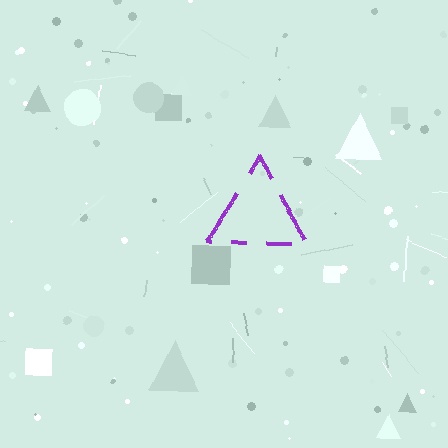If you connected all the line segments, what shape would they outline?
They would outline a triangle.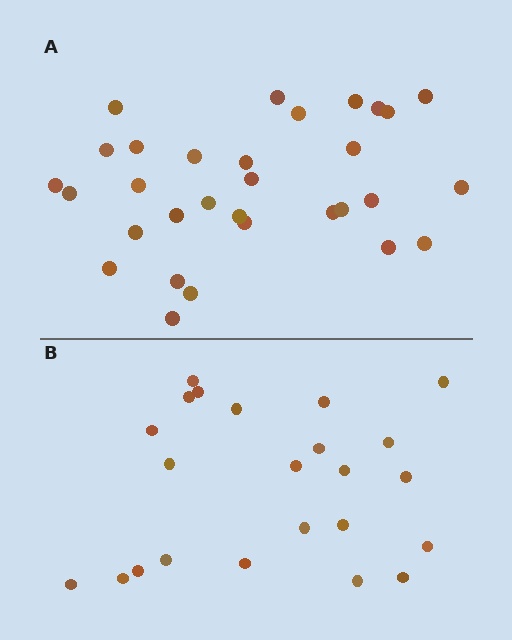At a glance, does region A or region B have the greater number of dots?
Region A (the top region) has more dots.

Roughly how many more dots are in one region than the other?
Region A has roughly 8 or so more dots than region B.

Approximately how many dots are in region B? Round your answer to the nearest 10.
About 20 dots. (The exact count is 23, which rounds to 20.)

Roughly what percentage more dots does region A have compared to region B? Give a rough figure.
About 35% more.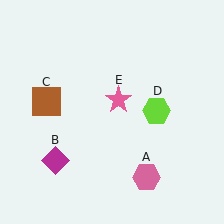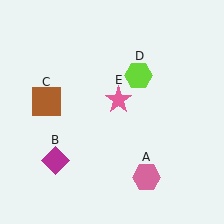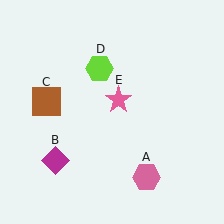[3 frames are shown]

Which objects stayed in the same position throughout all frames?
Pink hexagon (object A) and magenta diamond (object B) and brown square (object C) and pink star (object E) remained stationary.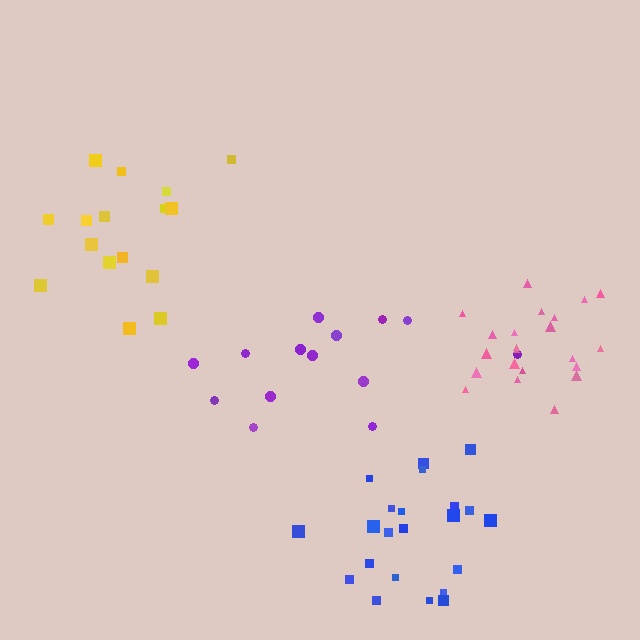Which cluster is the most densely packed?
Pink.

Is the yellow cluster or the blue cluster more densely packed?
Blue.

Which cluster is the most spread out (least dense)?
Purple.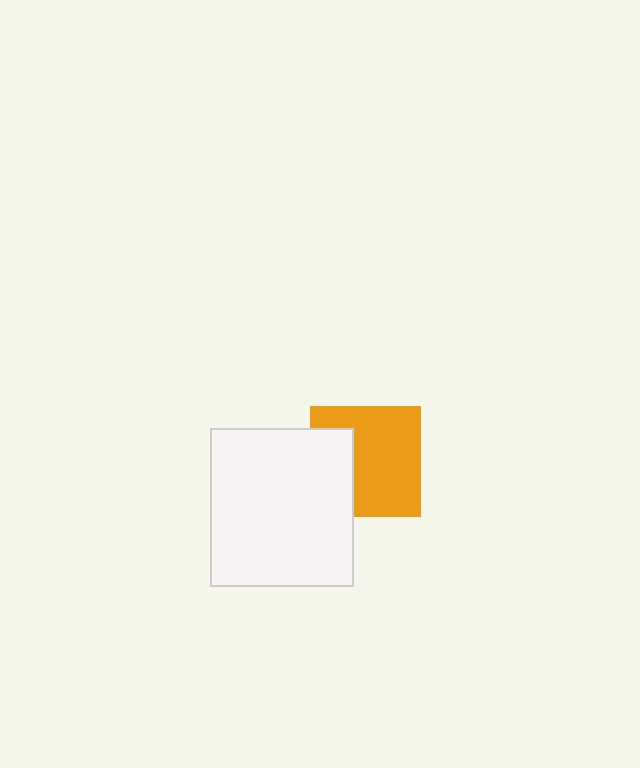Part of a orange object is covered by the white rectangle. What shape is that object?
It is a square.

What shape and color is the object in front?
The object in front is a white rectangle.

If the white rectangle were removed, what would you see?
You would see the complete orange square.